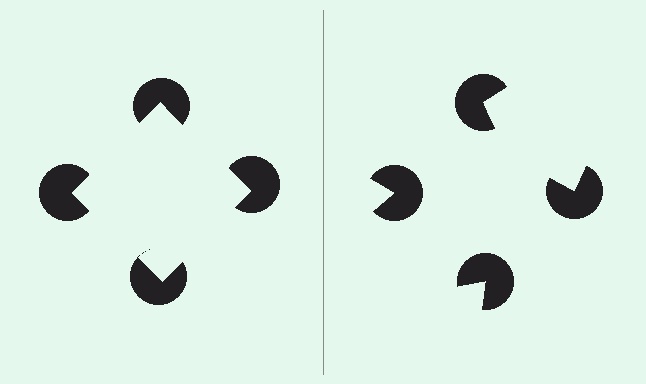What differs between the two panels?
The pac-man discs are positioned identically on both sides; only the wedge orientations differ. On the left they align to a square; on the right they are misaligned.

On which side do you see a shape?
An illusory square appears on the left side. On the right side the wedge cuts are rotated, so no coherent shape forms.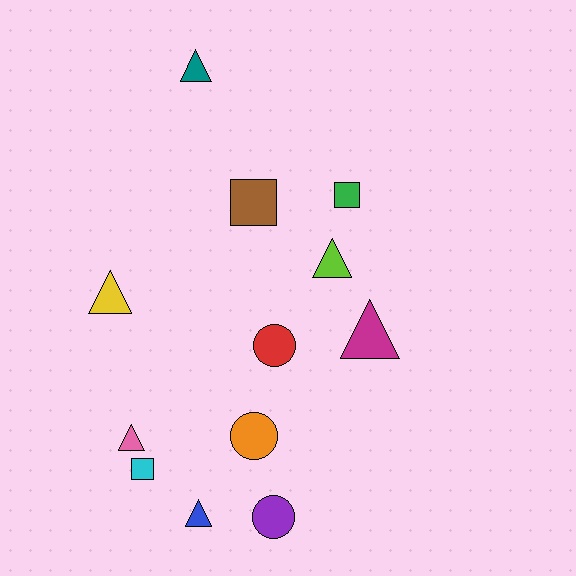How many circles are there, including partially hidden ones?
There are 3 circles.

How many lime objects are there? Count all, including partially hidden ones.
There is 1 lime object.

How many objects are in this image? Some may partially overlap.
There are 12 objects.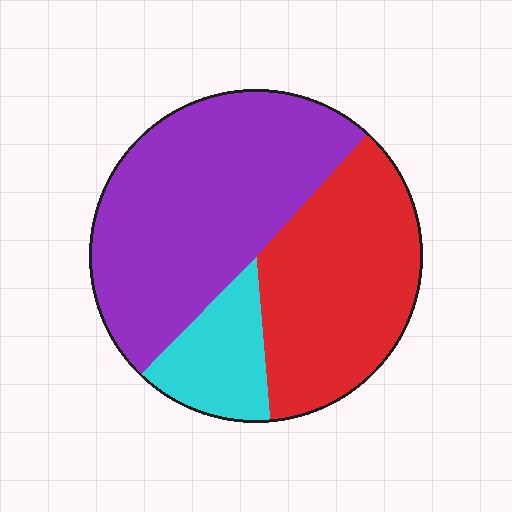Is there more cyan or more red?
Red.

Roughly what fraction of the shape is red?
Red covers 37% of the shape.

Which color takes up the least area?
Cyan, at roughly 15%.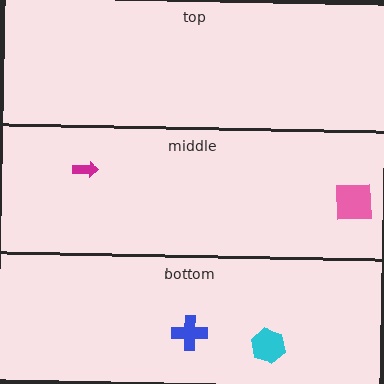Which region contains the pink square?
The middle region.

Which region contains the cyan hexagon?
The bottom region.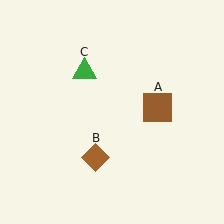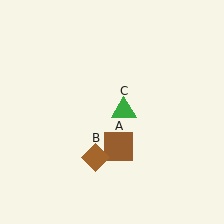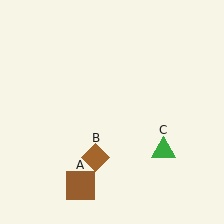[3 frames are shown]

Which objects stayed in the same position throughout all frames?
Brown diamond (object B) remained stationary.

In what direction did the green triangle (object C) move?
The green triangle (object C) moved down and to the right.